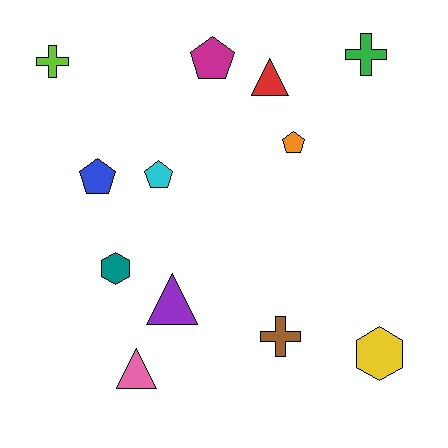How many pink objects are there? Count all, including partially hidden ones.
There is 1 pink object.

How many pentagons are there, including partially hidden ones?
There are 4 pentagons.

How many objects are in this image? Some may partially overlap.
There are 12 objects.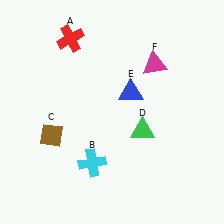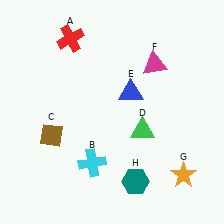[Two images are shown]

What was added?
An orange star (G), a teal hexagon (H) were added in Image 2.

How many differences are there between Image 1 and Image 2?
There are 2 differences between the two images.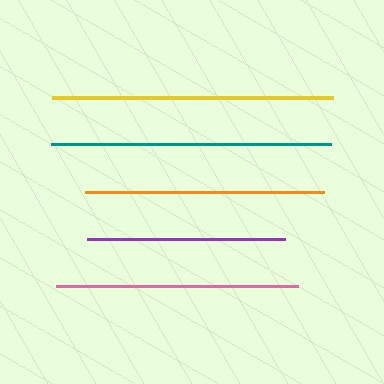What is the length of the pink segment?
The pink segment is approximately 242 pixels long.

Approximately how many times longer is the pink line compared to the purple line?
The pink line is approximately 1.2 times the length of the purple line.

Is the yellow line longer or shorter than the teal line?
The yellow line is longer than the teal line.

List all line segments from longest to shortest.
From longest to shortest: yellow, teal, pink, orange, purple.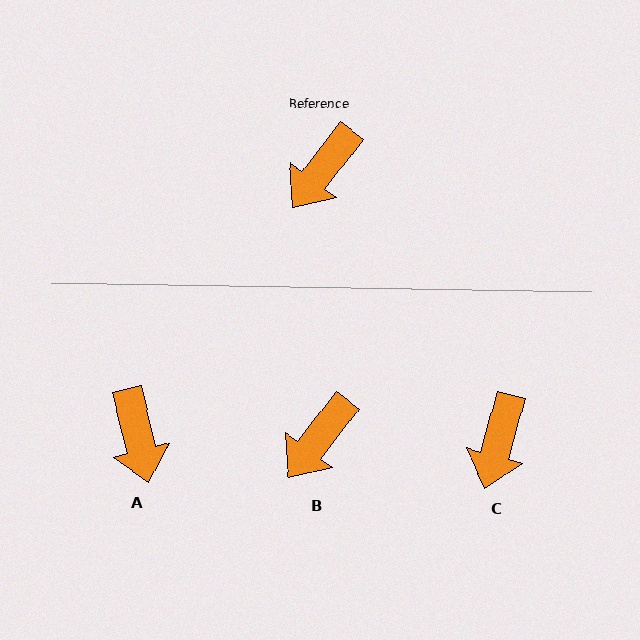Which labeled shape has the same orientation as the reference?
B.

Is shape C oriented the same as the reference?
No, it is off by about 22 degrees.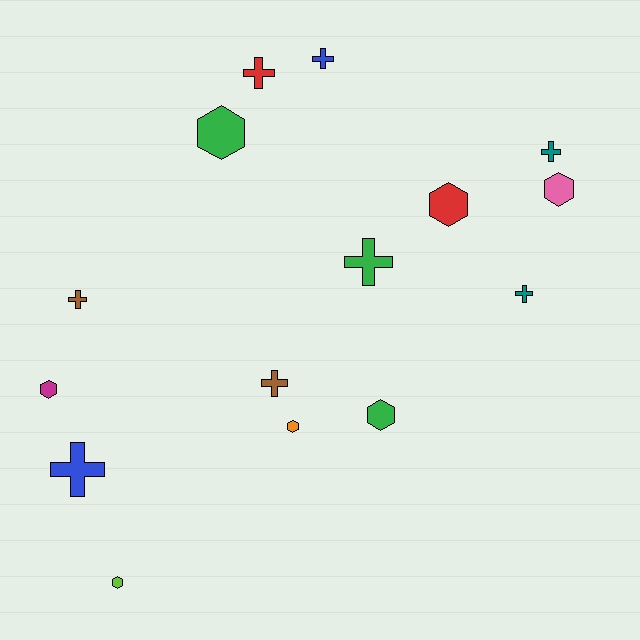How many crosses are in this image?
There are 8 crosses.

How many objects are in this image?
There are 15 objects.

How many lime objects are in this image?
There is 1 lime object.